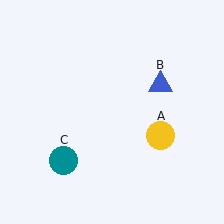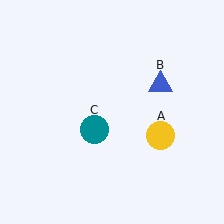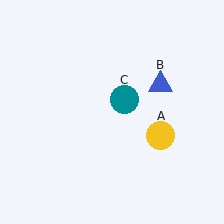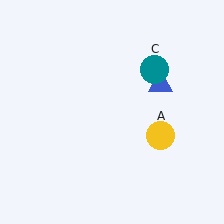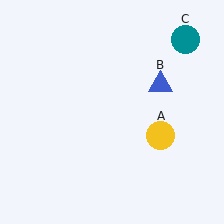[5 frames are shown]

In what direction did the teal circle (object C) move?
The teal circle (object C) moved up and to the right.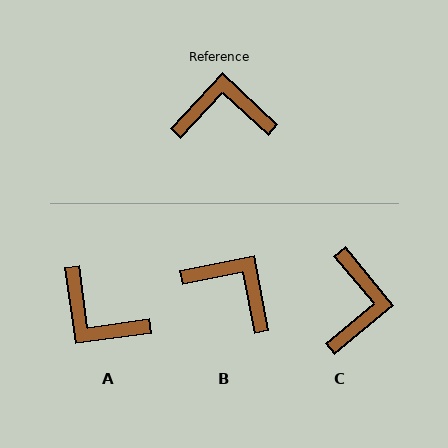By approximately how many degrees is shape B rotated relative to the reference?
Approximately 36 degrees clockwise.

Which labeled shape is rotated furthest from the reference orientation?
A, about 141 degrees away.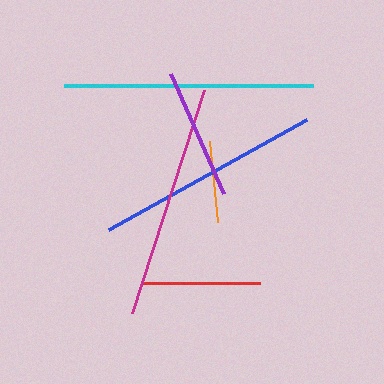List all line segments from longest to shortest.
From longest to shortest: cyan, magenta, blue, purple, red, orange.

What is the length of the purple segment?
The purple segment is approximately 131 pixels long.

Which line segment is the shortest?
The orange line is the shortest at approximately 81 pixels.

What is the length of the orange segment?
The orange segment is approximately 81 pixels long.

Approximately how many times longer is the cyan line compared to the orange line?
The cyan line is approximately 3.1 times the length of the orange line.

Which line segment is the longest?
The cyan line is the longest at approximately 249 pixels.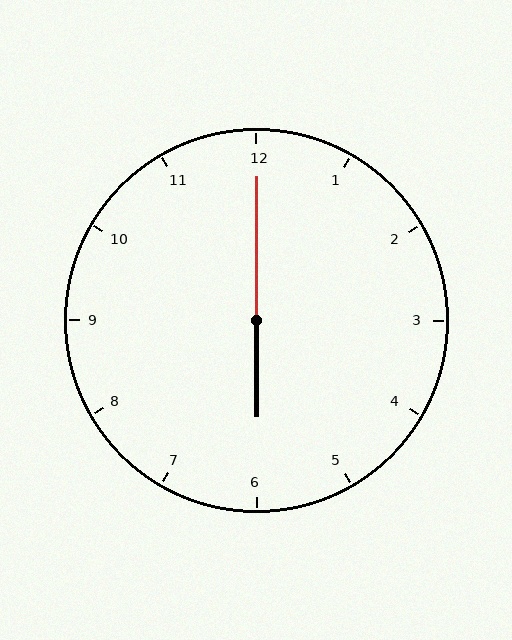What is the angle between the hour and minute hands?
Approximately 180 degrees.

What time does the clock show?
6:00.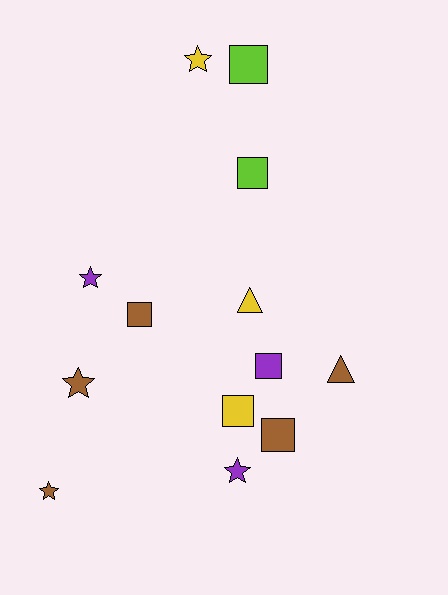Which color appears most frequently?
Brown, with 5 objects.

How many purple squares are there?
There is 1 purple square.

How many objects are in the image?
There are 13 objects.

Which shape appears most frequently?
Square, with 6 objects.